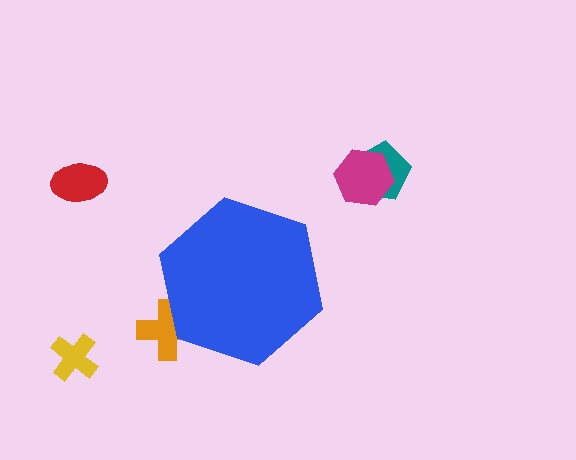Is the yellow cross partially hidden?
No, the yellow cross is fully visible.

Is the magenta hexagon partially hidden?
No, the magenta hexagon is fully visible.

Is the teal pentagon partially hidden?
No, the teal pentagon is fully visible.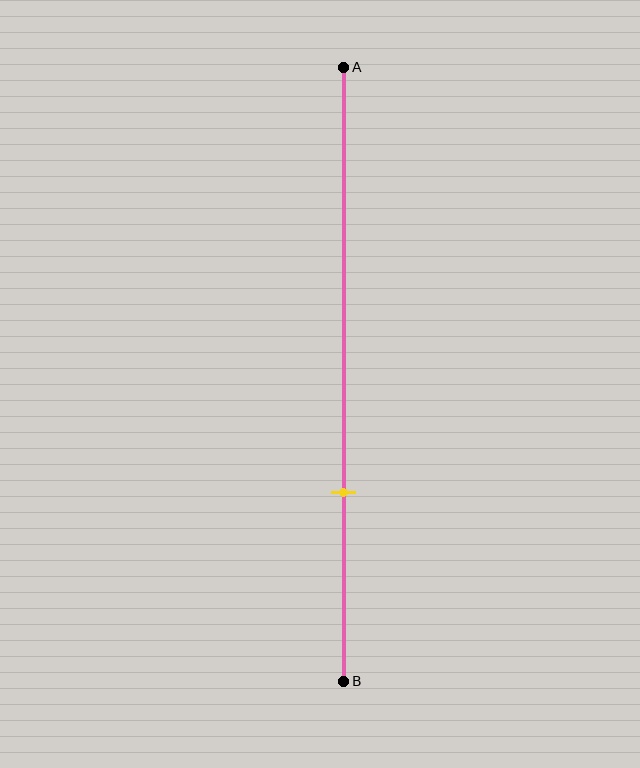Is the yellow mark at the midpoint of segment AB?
No, the mark is at about 70% from A, not at the 50% midpoint.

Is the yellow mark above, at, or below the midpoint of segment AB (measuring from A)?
The yellow mark is below the midpoint of segment AB.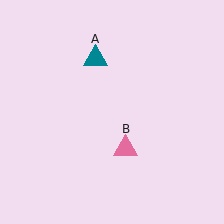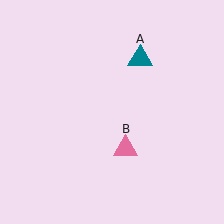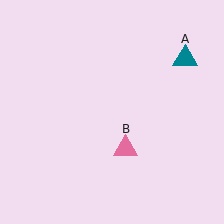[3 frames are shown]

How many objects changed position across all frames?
1 object changed position: teal triangle (object A).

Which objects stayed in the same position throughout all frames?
Pink triangle (object B) remained stationary.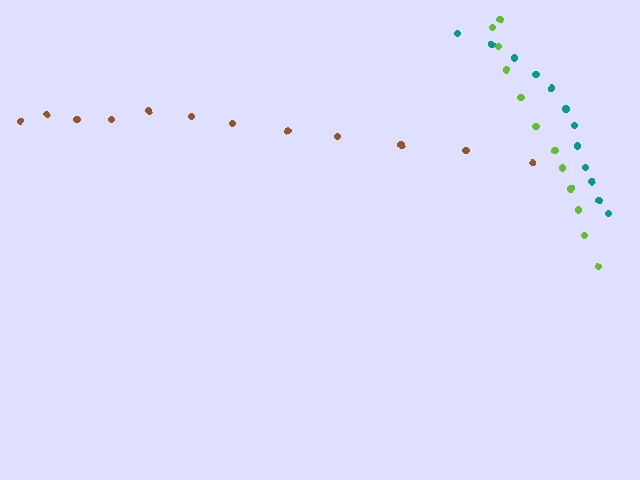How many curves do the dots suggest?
There are 3 distinct paths.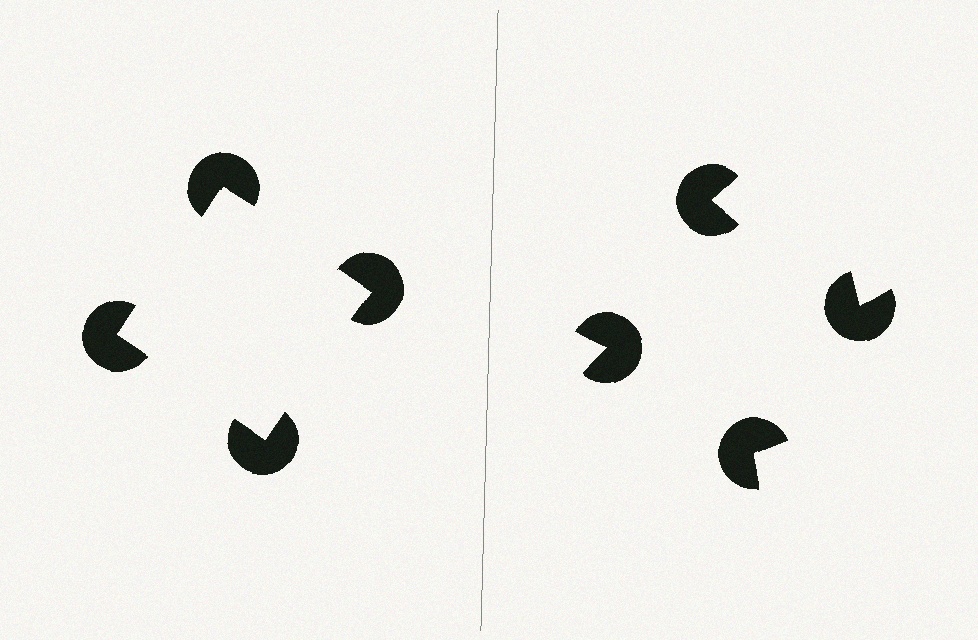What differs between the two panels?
The pac-man discs are positioned identically on both sides; only the wedge orientations differ. On the left they align to a square; on the right they are misaligned.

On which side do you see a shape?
An illusory square appears on the left side. On the right side the wedge cuts are rotated, so no coherent shape forms.